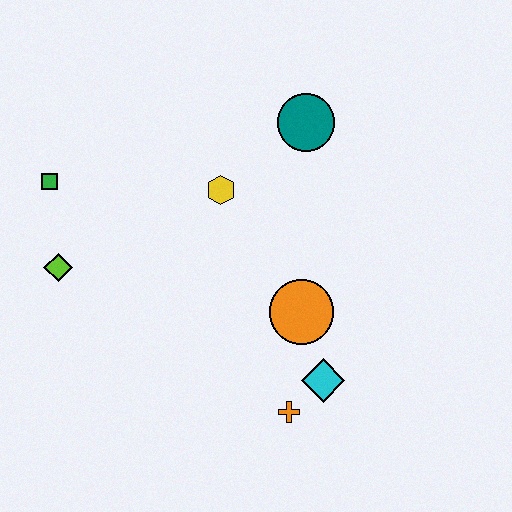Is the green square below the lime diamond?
No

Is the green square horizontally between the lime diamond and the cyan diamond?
No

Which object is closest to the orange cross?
The cyan diamond is closest to the orange cross.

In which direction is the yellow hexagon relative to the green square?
The yellow hexagon is to the right of the green square.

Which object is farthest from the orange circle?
The green square is farthest from the orange circle.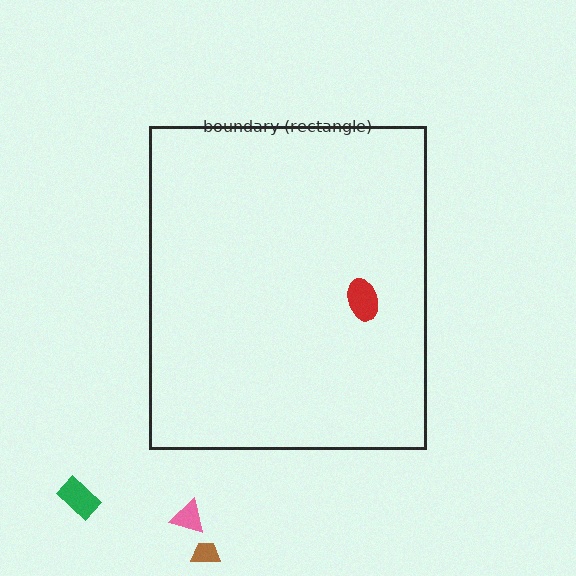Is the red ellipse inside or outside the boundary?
Inside.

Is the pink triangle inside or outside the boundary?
Outside.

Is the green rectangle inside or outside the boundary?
Outside.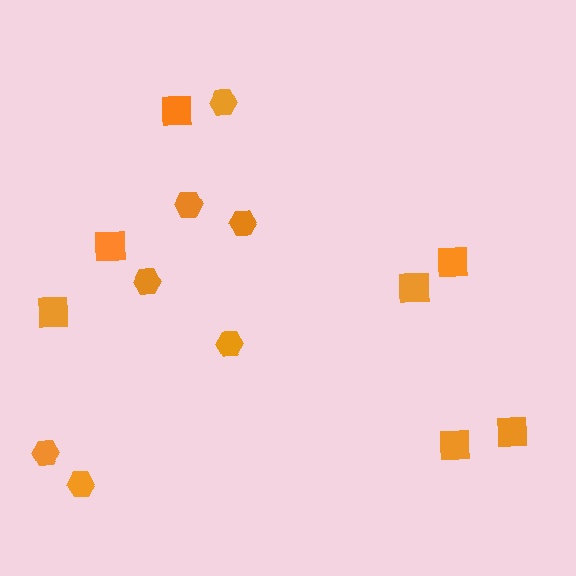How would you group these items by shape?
There are 2 groups: one group of squares (7) and one group of hexagons (7).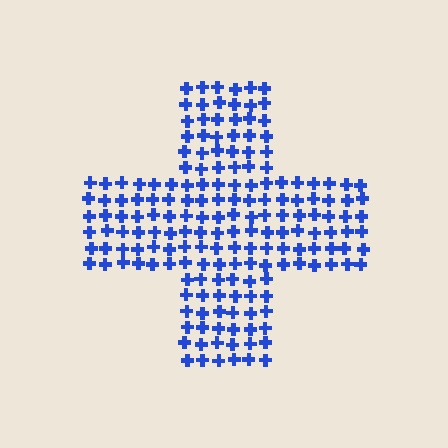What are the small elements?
The small elements are crosses.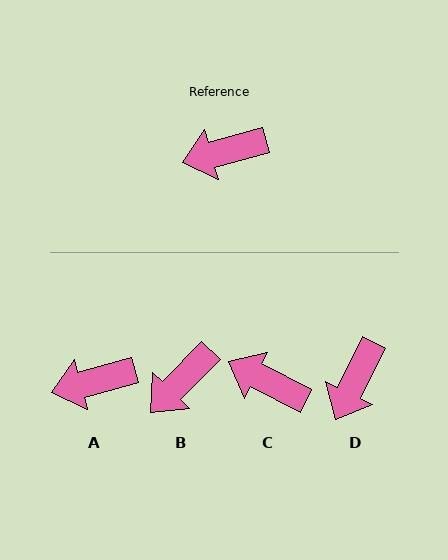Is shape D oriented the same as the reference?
No, it is off by about 48 degrees.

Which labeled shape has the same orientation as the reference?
A.